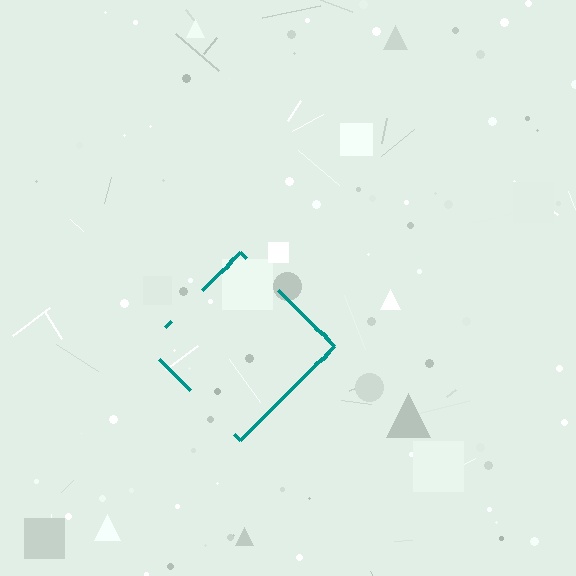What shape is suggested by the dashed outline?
The dashed outline suggests a diamond.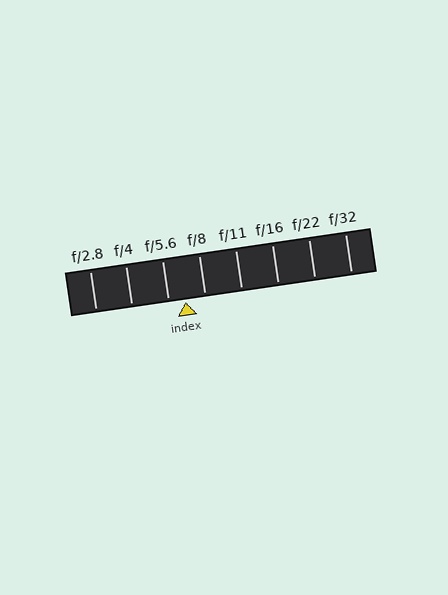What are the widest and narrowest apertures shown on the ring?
The widest aperture shown is f/2.8 and the narrowest is f/32.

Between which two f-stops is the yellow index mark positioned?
The index mark is between f/5.6 and f/8.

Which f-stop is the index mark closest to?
The index mark is closest to f/5.6.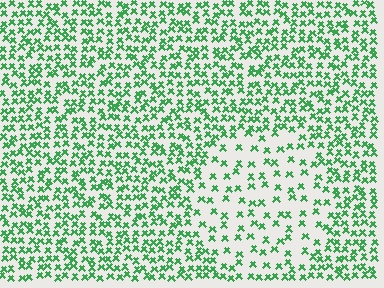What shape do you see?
I see a circle.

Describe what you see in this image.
The image contains small green elements arranged at two different densities. A circle-shaped region is visible where the elements are less densely packed than the surrounding area.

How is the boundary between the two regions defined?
The boundary is defined by a change in element density (approximately 2.2x ratio). All elements are the same color, size, and shape.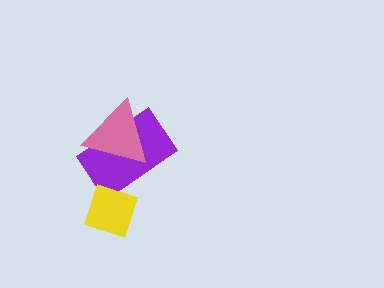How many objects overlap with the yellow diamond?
1 object overlaps with the yellow diamond.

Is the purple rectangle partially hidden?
Yes, it is partially covered by another shape.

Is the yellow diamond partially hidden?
No, no other shape covers it.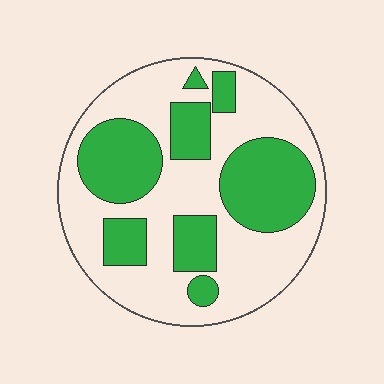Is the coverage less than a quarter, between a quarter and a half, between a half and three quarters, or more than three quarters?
Between a quarter and a half.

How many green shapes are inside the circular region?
8.